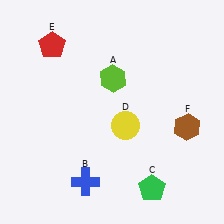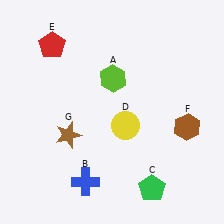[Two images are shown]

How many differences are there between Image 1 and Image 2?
There is 1 difference between the two images.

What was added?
A brown star (G) was added in Image 2.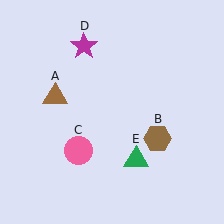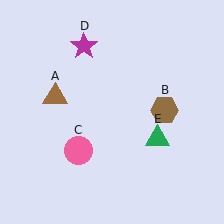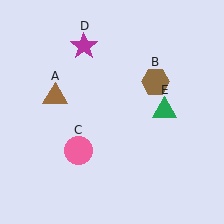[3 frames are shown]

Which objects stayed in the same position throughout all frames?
Brown triangle (object A) and pink circle (object C) and magenta star (object D) remained stationary.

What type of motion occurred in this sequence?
The brown hexagon (object B), green triangle (object E) rotated counterclockwise around the center of the scene.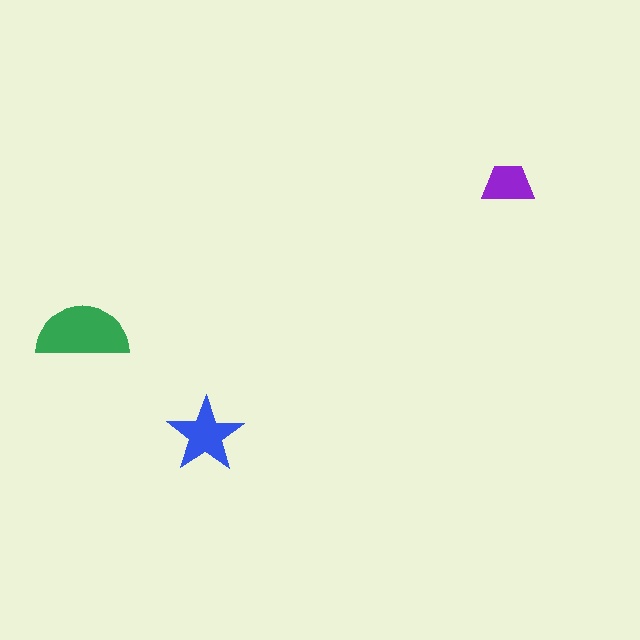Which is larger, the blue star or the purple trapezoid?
The blue star.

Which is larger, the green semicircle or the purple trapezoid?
The green semicircle.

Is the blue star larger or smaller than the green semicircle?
Smaller.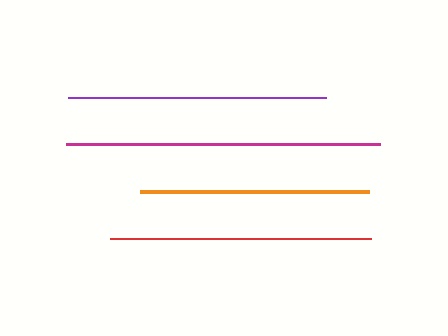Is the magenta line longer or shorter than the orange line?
The magenta line is longer than the orange line.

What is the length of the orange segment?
The orange segment is approximately 230 pixels long.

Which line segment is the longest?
The magenta line is the longest at approximately 313 pixels.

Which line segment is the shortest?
The orange line is the shortest at approximately 230 pixels.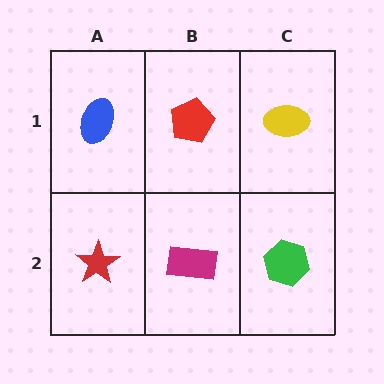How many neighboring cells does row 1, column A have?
2.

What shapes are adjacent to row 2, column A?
A blue ellipse (row 1, column A), a magenta rectangle (row 2, column B).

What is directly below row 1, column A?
A red star.